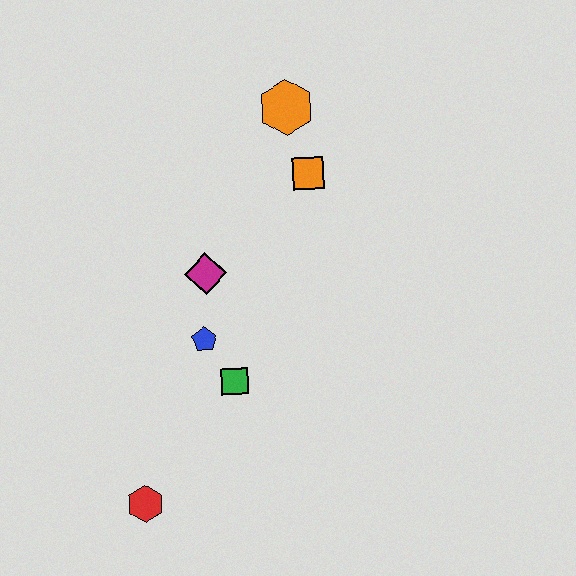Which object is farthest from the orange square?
The red hexagon is farthest from the orange square.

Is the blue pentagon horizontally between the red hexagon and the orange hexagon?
Yes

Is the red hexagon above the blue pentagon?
No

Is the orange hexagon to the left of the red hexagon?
No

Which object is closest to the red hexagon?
The green square is closest to the red hexagon.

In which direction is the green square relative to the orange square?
The green square is below the orange square.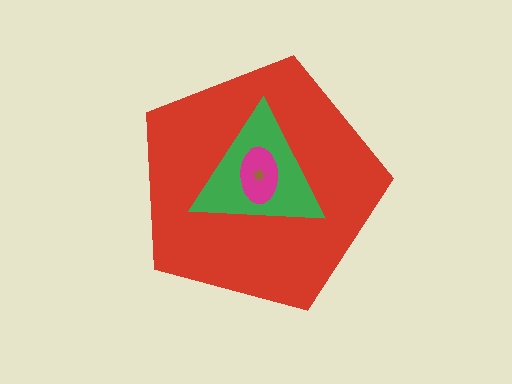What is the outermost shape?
The red pentagon.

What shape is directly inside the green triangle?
The magenta ellipse.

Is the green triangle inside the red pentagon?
Yes.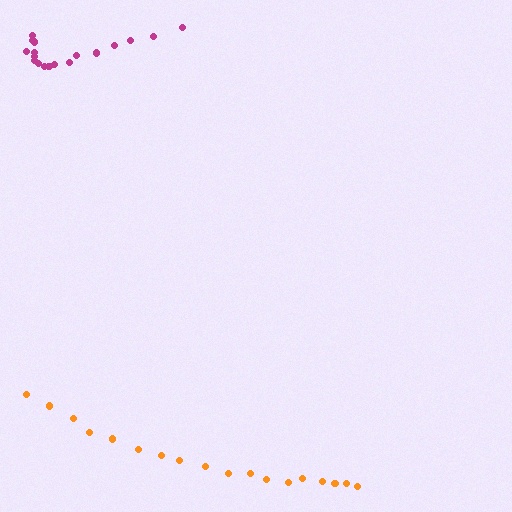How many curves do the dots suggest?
There are 2 distinct paths.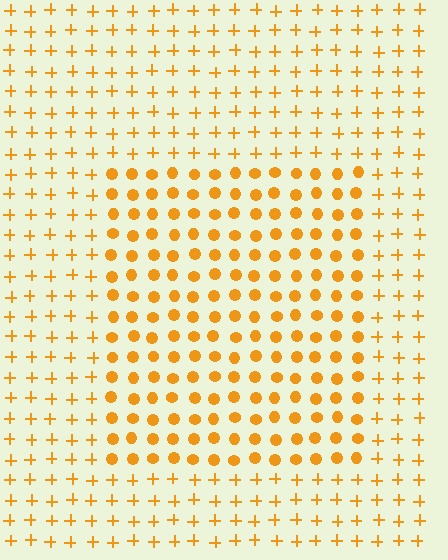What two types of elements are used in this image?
The image uses circles inside the rectangle region and plus signs outside it.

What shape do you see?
I see a rectangle.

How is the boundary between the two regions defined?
The boundary is defined by a change in element shape: circles inside vs. plus signs outside. All elements share the same color and spacing.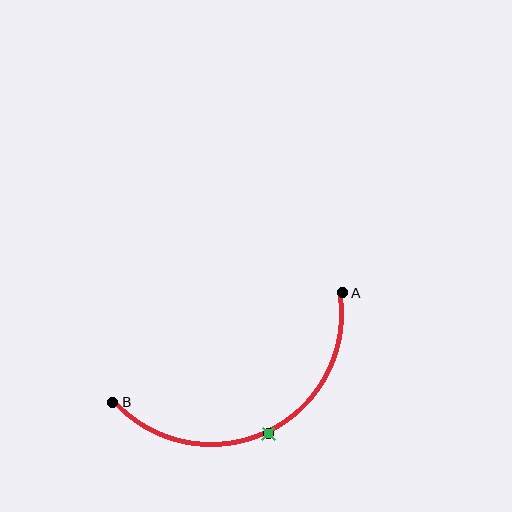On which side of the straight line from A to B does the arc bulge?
The arc bulges below the straight line connecting A and B.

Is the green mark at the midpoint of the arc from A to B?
Yes. The green mark lies on the arc at equal arc-length from both A and B — it is the arc midpoint.